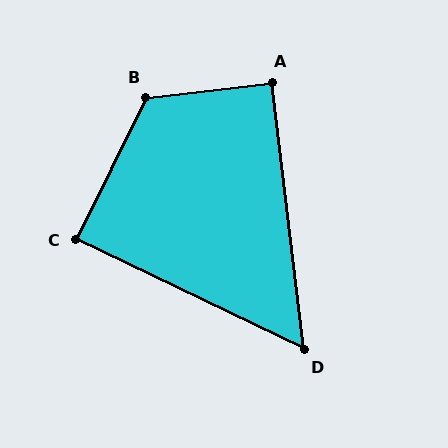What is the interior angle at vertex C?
Approximately 89 degrees (approximately right).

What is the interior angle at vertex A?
Approximately 91 degrees (approximately right).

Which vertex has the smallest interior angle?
D, at approximately 57 degrees.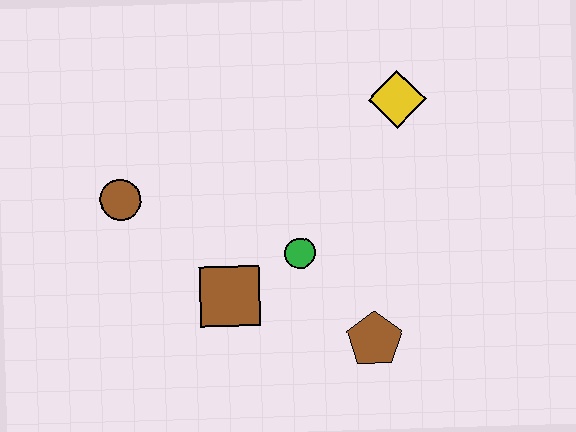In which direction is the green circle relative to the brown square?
The green circle is to the right of the brown square.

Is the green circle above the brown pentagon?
Yes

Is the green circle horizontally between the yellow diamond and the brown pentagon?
No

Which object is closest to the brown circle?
The brown square is closest to the brown circle.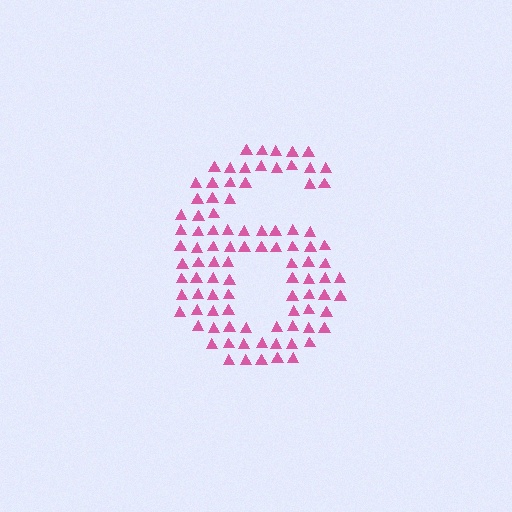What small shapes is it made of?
It is made of small triangles.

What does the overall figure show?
The overall figure shows the digit 6.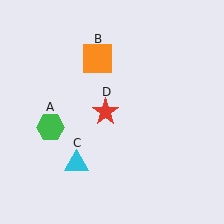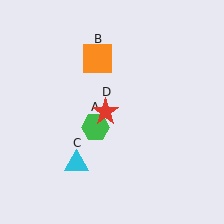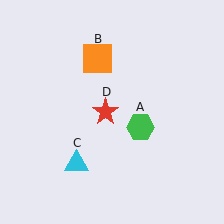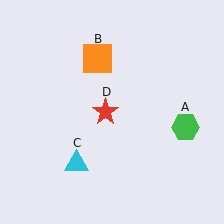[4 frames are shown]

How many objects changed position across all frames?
1 object changed position: green hexagon (object A).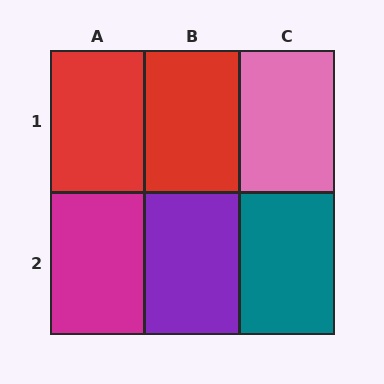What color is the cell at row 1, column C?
Pink.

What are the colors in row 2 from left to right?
Magenta, purple, teal.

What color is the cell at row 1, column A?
Red.